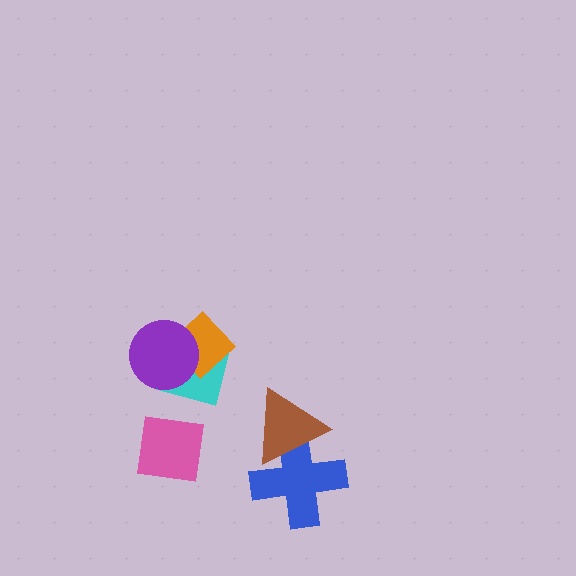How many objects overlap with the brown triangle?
1 object overlaps with the brown triangle.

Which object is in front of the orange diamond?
The purple circle is in front of the orange diamond.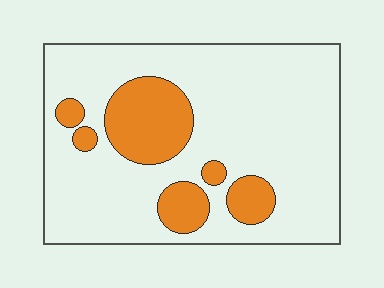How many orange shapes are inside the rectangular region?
6.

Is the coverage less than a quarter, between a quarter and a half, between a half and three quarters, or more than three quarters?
Less than a quarter.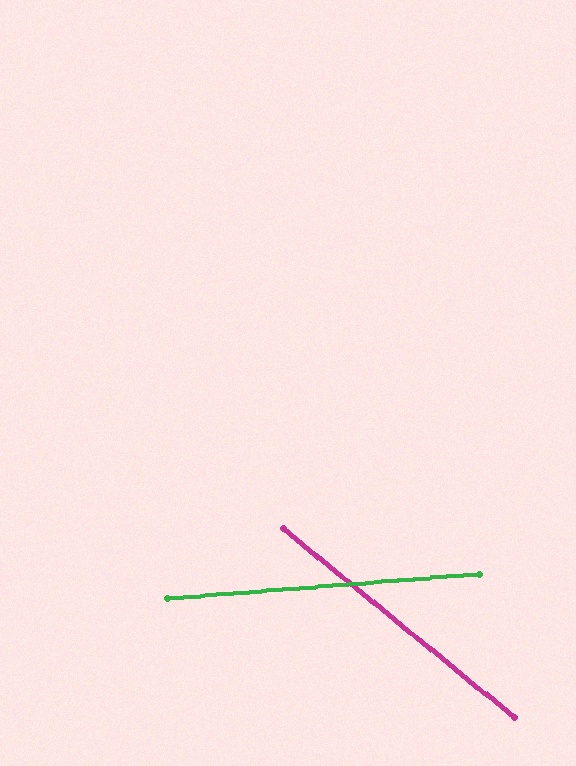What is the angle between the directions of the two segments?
Approximately 44 degrees.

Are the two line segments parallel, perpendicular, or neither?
Neither parallel nor perpendicular — they differ by about 44°.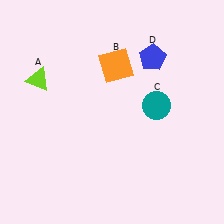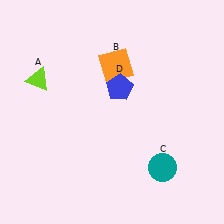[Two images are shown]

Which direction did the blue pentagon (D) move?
The blue pentagon (D) moved left.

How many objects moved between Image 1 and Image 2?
2 objects moved between the two images.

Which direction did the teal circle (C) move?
The teal circle (C) moved down.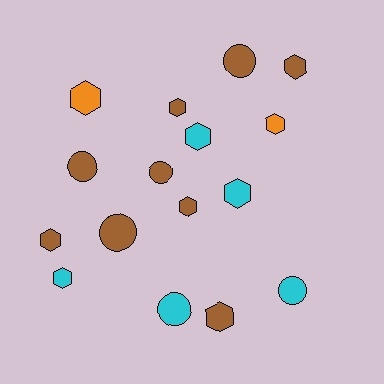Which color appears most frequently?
Brown, with 9 objects.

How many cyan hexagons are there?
There are 3 cyan hexagons.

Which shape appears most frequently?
Hexagon, with 10 objects.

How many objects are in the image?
There are 16 objects.